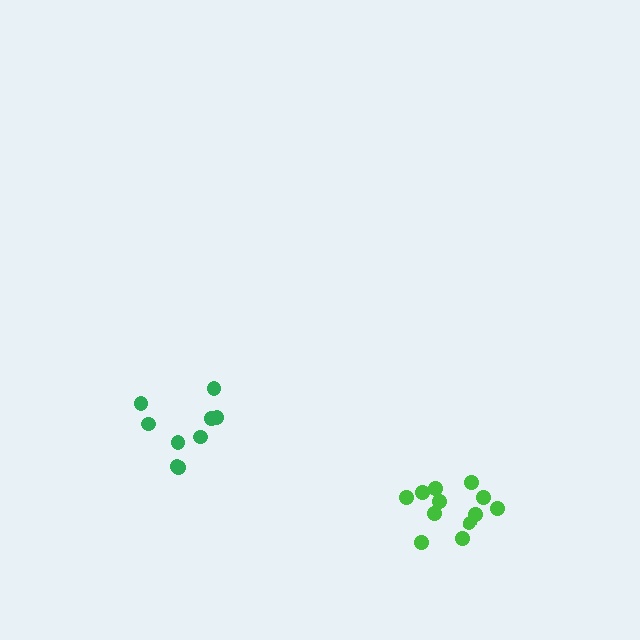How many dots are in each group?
Group 1: 12 dots, Group 2: 9 dots (21 total).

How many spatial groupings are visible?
There are 2 spatial groupings.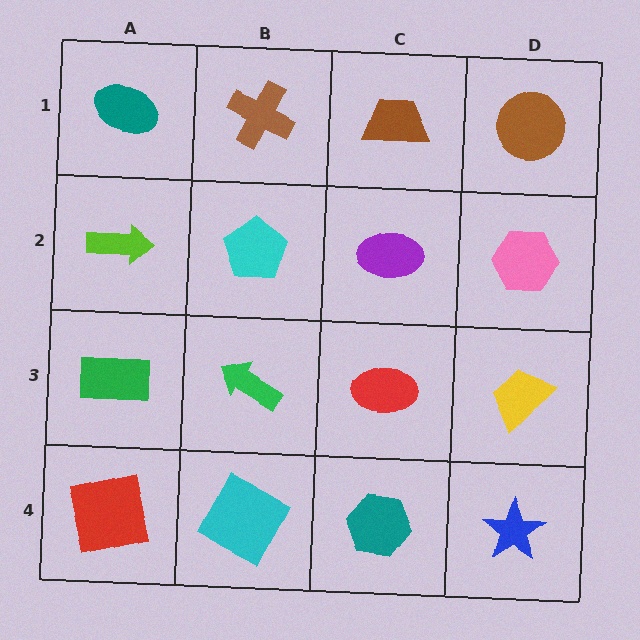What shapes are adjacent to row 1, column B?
A cyan pentagon (row 2, column B), a teal ellipse (row 1, column A), a brown trapezoid (row 1, column C).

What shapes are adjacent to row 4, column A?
A green rectangle (row 3, column A), a cyan square (row 4, column B).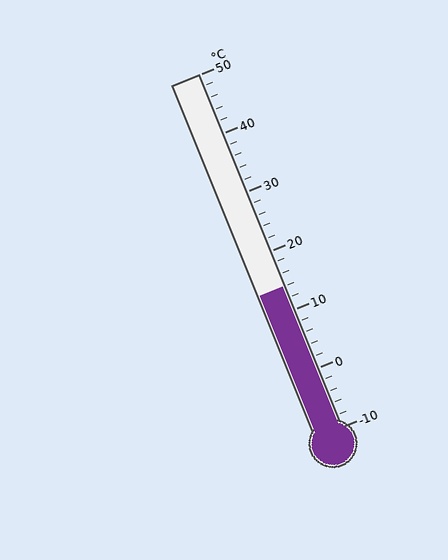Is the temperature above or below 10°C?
The temperature is above 10°C.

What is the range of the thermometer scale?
The thermometer scale ranges from -10°C to 50°C.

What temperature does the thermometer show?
The thermometer shows approximately 14°C.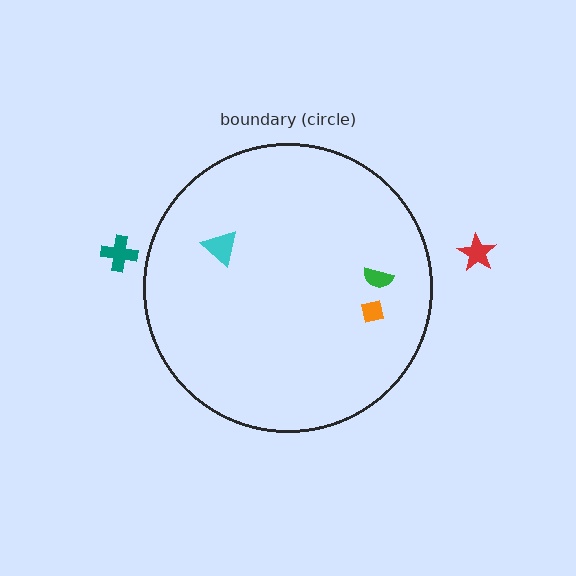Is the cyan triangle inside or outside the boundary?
Inside.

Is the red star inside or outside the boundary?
Outside.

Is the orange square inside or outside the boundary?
Inside.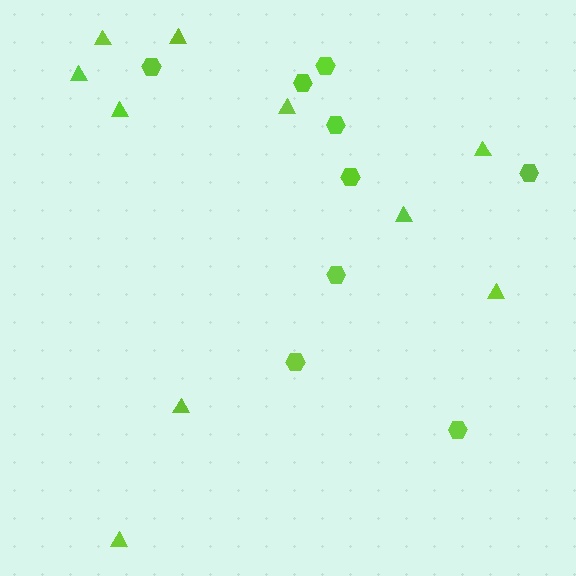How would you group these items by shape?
There are 2 groups: one group of hexagons (9) and one group of triangles (10).